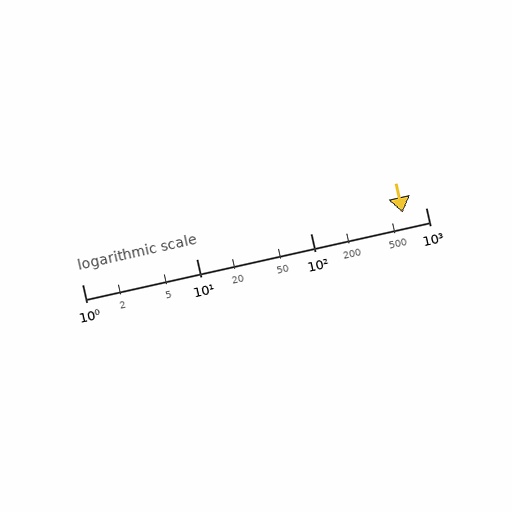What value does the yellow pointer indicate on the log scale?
The pointer indicates approximately 630.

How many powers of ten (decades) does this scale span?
The scale spans 3 decades, from 1 to 1000.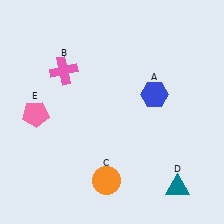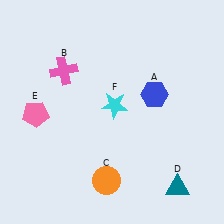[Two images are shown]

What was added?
A cyan star (F) was added in Image 2.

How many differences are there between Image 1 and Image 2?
There is 1 difference between the two images.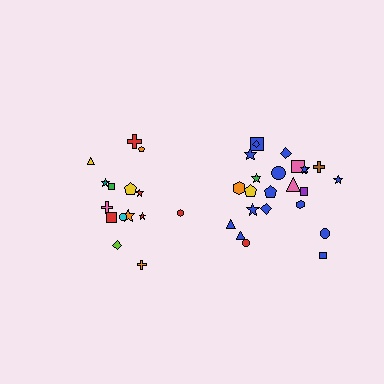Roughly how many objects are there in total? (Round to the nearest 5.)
Roughly 40 objects in total.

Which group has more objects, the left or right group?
The right group.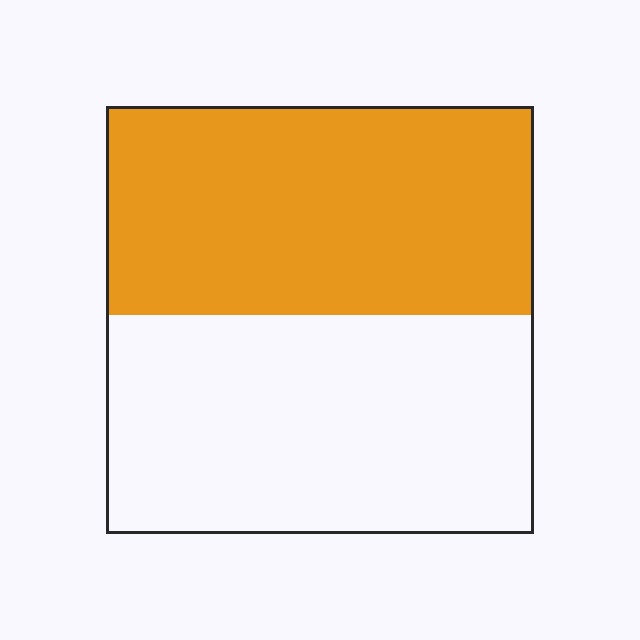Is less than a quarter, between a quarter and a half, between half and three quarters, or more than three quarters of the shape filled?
Between a quarter and a half.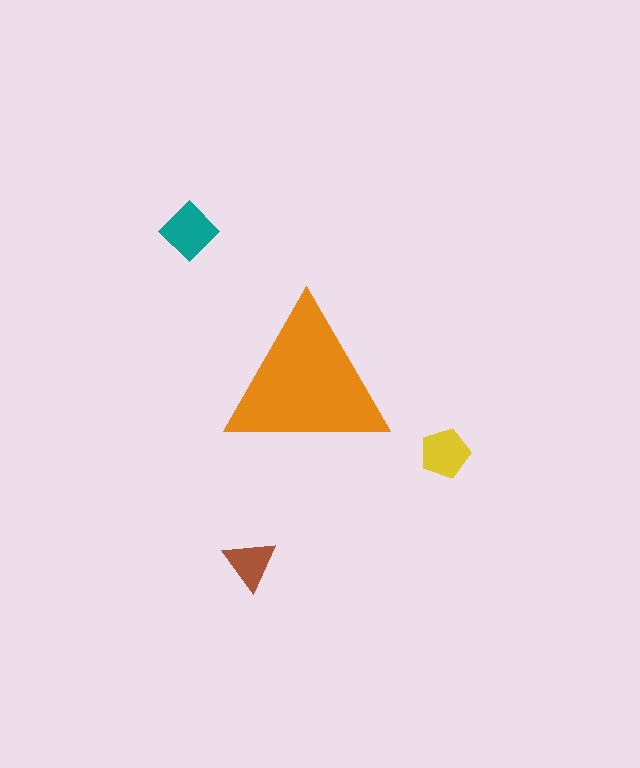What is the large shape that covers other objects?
An orange triangle.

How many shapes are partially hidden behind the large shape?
0 shapes are partially hidden.